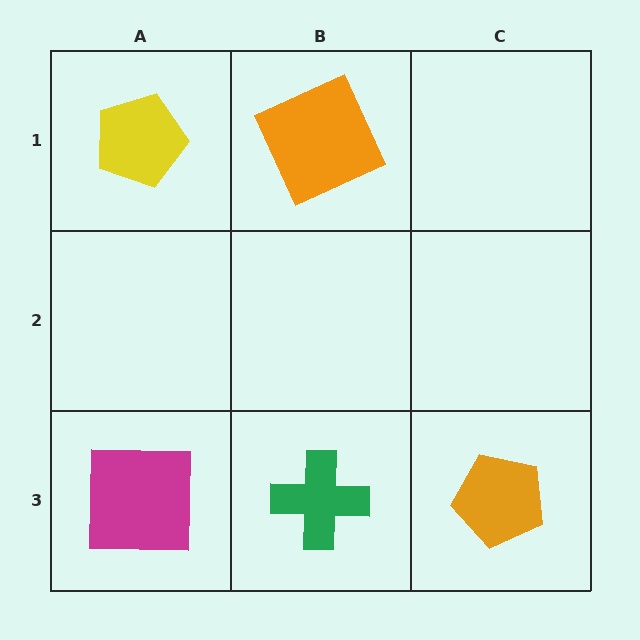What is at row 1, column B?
An orange square.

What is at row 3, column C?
An orange pentagon.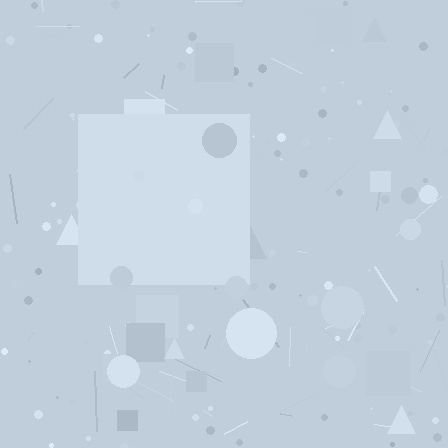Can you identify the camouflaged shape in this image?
The camouflaged shape is a square.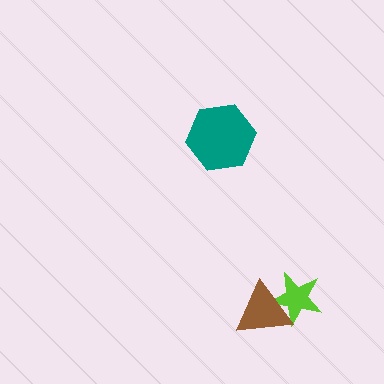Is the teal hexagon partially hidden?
No, no other shape covers it.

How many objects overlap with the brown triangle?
1 object overlaps with the brown triangle.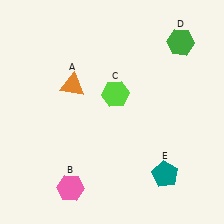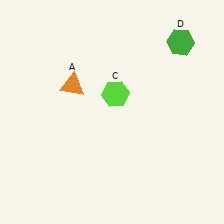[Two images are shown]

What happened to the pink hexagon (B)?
The pink hexagon (B) was removed in Image 2. It was in the bottom-left area of Image 1.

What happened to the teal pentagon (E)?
The teal pentagon (E) was removed in Image 2. It was in the bottom-right area of Image 1.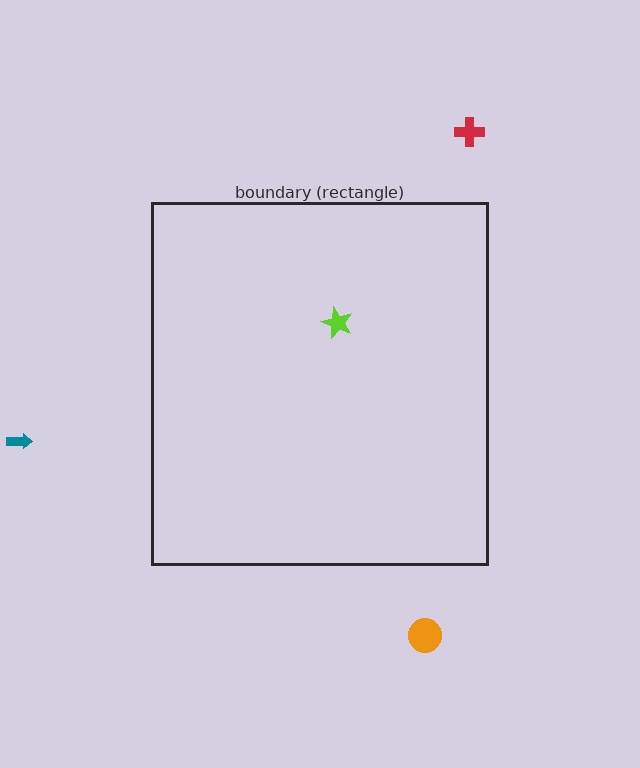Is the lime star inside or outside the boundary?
Inside.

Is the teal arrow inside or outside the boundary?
Outside.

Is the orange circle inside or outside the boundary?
Outside.